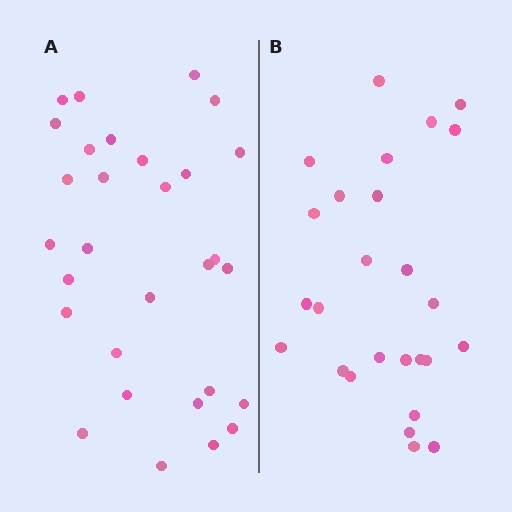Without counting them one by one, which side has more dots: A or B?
Region A (the left region) has more dots.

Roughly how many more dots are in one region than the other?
Region A has about 4 more dots than region B.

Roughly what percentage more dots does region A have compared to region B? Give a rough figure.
About 15% more.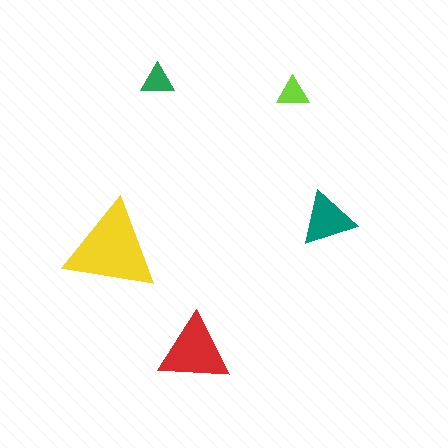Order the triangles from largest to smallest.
the yellow one, the red one, the teal one, the green one, the lime one.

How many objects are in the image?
There are 5 objects in the image.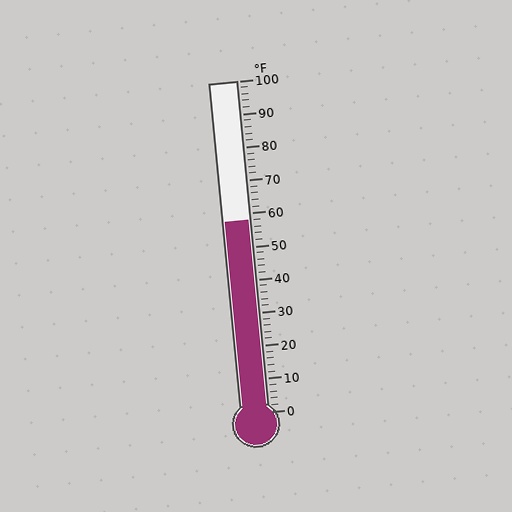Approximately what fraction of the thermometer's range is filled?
The thermometer is filled to approximately 60% of its range.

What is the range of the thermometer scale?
The thermometer scale ranges from 0°F to 100°F.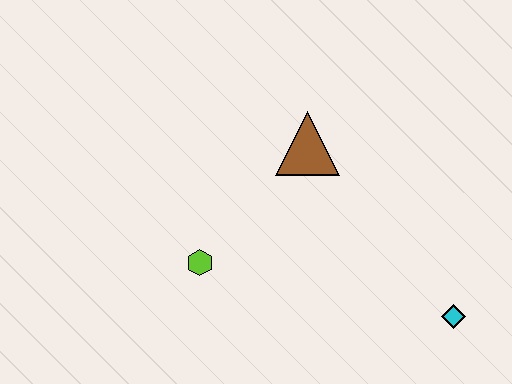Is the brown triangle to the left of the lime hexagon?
No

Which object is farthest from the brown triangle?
The cyan diamond is farthest from the brown triangle.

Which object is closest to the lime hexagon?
The brown triangle is closest to the lime hexagon.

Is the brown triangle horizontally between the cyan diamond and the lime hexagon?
Yes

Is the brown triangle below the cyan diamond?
No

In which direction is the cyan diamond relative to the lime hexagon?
The cyan diamond is to the right of the lime hexagon.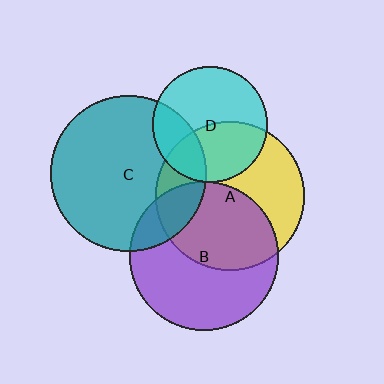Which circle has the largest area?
Circle C (teal).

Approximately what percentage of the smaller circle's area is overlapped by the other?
Approximately 45%.